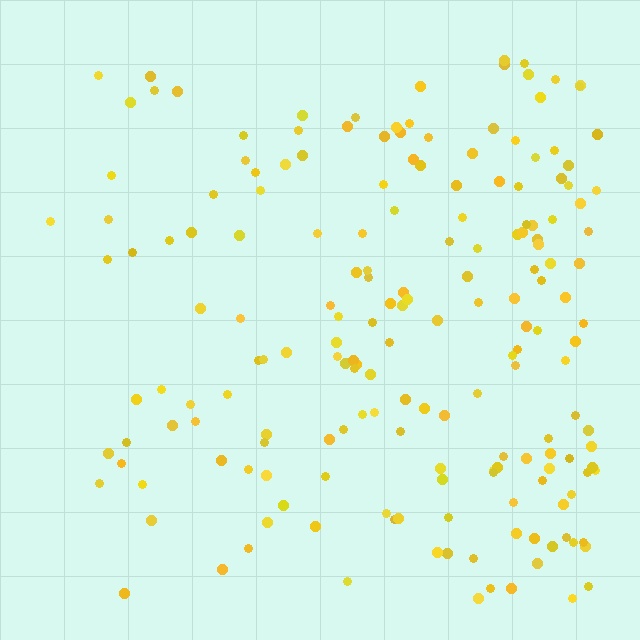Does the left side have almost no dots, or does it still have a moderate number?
Still a moderate number, just noticeably fewer than the right.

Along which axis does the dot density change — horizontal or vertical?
Horizontal.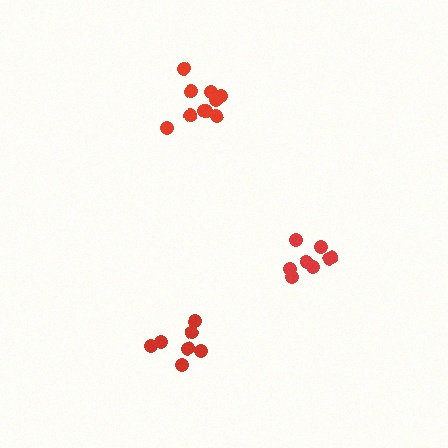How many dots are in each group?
Group 1: 10 dots, Group 2: 7 dots, Group 3: 8 dots (25 total).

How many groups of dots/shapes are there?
There are 3 groups.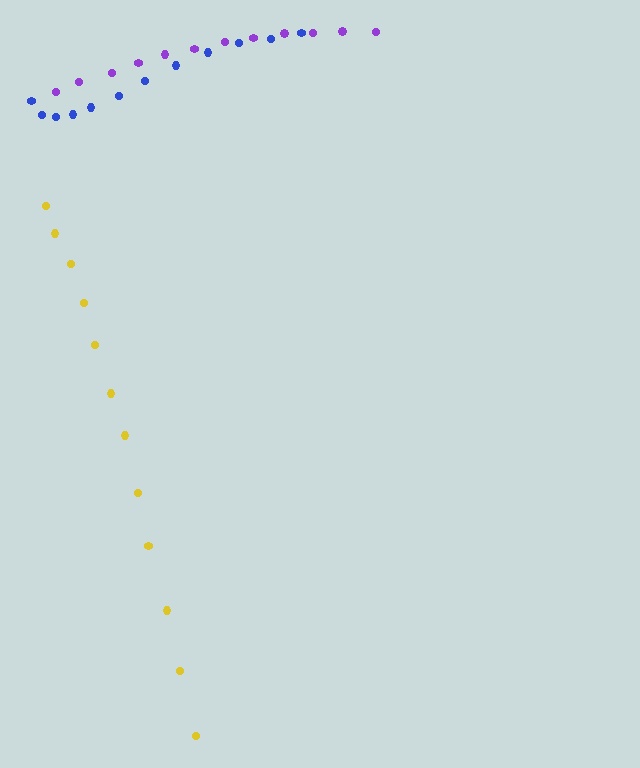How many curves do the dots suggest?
There are 3 distinct paths.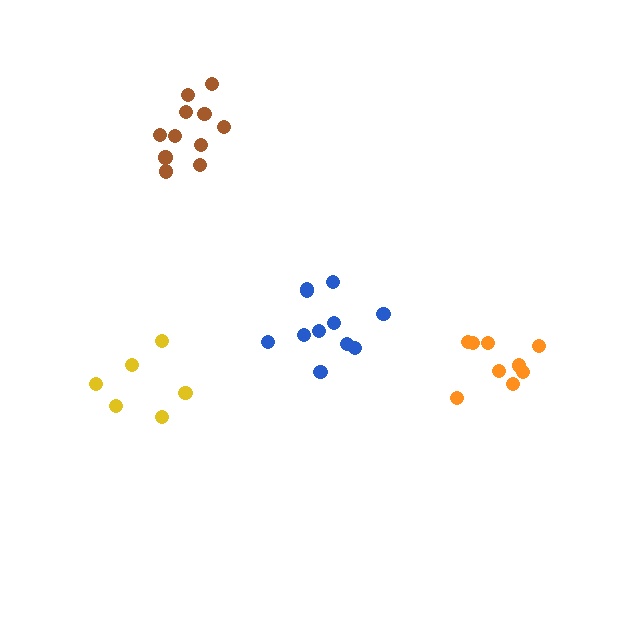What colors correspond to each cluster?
The clusters are colored: brown, yellow, orange, blue.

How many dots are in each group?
Group 1: 11 dots, Group 2: 6 dots, Group 3: 9 dots, Group 4: 11 dots (37 total).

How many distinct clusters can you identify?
There are 4 distinct clusters.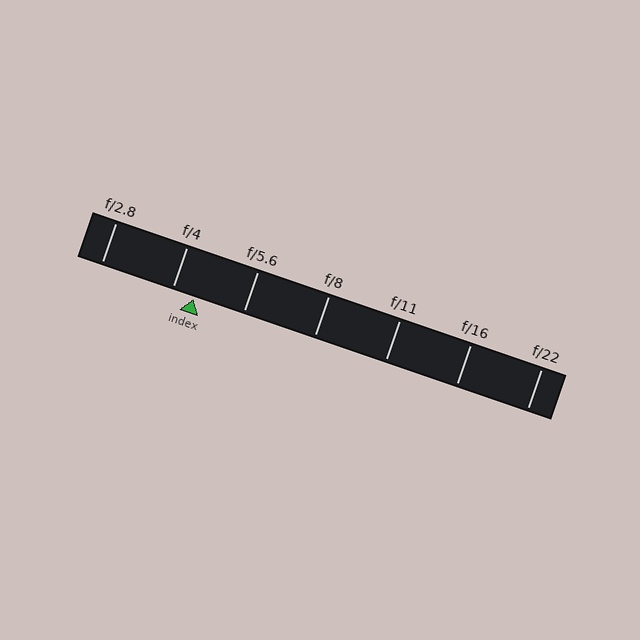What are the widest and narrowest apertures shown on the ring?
The widest aperture shown is f/2.8 and the narrowest is f/22.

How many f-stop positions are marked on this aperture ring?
There are 7 f-stop positions marked.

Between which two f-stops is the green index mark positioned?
The index mark is between f/4 and f/5.6.